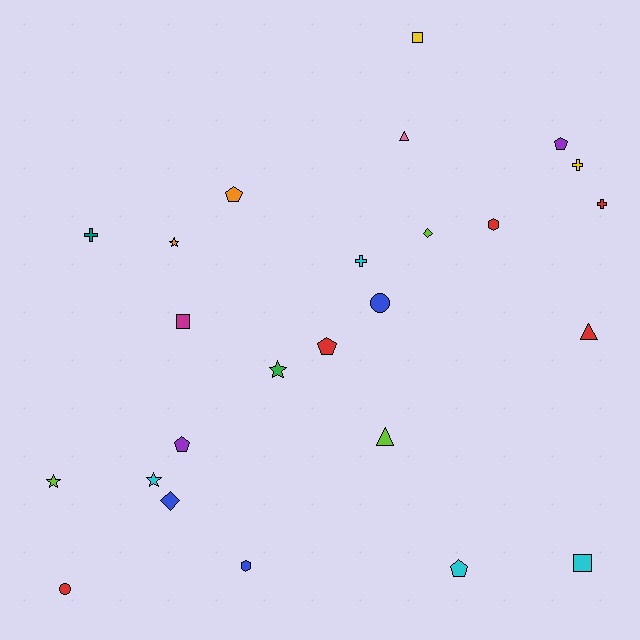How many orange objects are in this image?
There are 2 orange objects.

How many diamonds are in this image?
There are 2 diamonds.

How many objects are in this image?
There are 25 objects.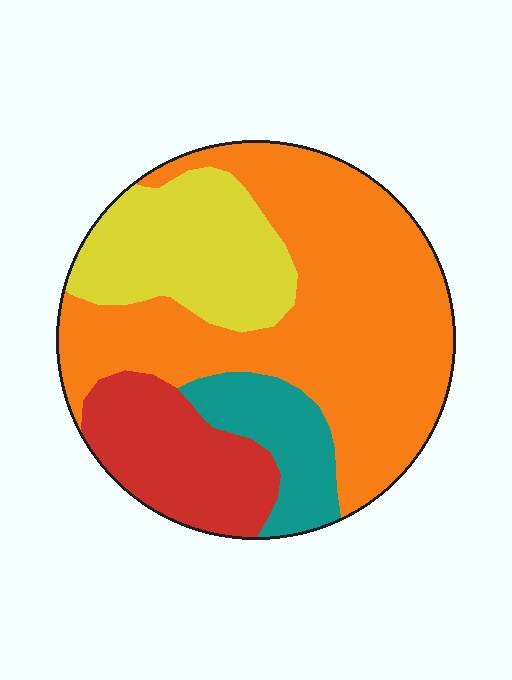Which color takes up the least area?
Teal, at roughly 10%.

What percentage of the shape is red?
Red takes up less than a quarter of the shape.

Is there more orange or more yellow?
Orange.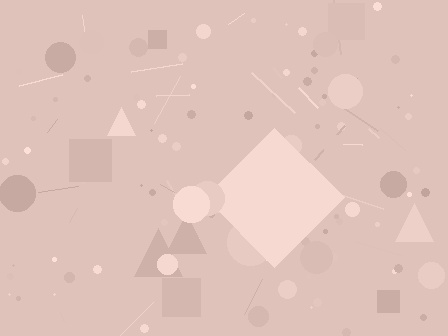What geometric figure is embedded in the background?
A diamond is embedded in the background.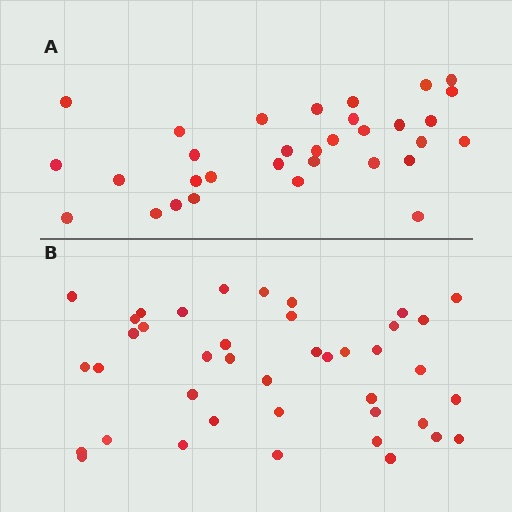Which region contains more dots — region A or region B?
Region B (the bottom region) has more dots.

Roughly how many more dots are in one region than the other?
Region B has roughly 8 or so more dots than region A.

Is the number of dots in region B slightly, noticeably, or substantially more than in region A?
Region B has noticeably more, but not dramatically so. The ratio is roughly 1.3 to 1.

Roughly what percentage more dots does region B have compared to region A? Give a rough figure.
About 30% more.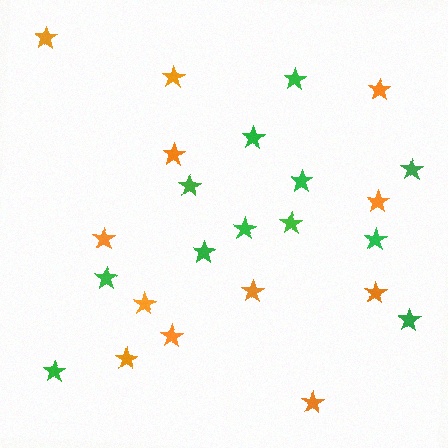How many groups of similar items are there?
There are 2 groups: one group of green stars (12) and one group of orange stars (12).